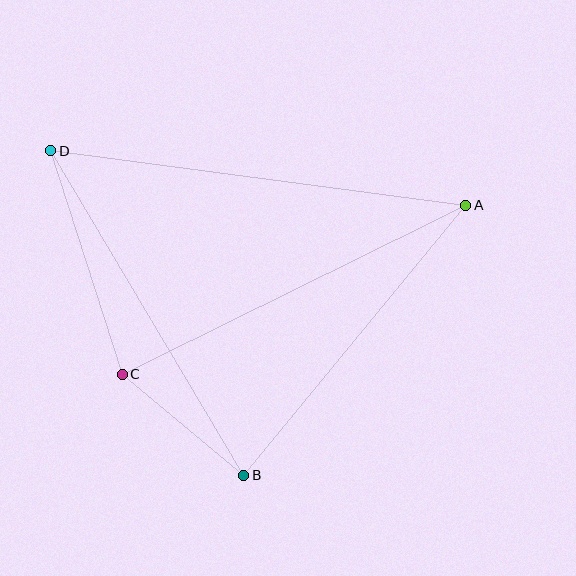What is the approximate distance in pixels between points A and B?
The distance between A and B is approximately 350 pixels.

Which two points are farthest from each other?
Points A and D are farthest from each other.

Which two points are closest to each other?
Points B and C are closest to each other.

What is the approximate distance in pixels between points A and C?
The distance between A and C is approximately 383 pixels.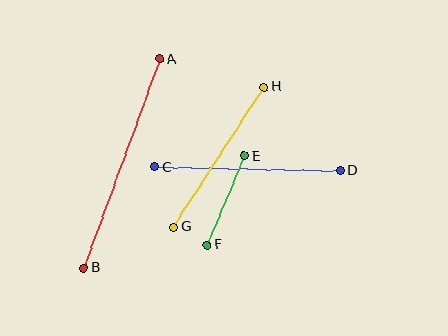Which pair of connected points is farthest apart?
Points A and B are farthest apart.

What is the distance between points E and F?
The distance is approximately 96 pixels.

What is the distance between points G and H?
The distance is approximately 166 pixels.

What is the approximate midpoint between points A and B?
The midpoint is at approximately (122, 163) pixels.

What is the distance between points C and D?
The distance is approximately 186 pixels.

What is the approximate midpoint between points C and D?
The midpoint is at approximately (248, 169) pixels.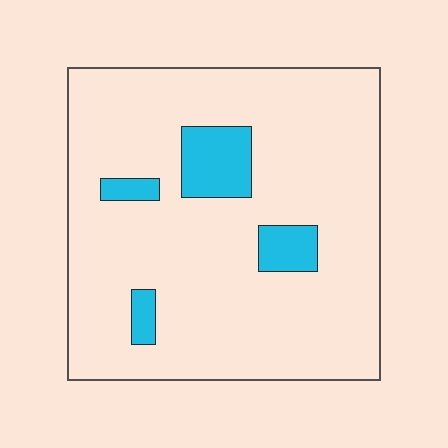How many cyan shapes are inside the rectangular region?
4.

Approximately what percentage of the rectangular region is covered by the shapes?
Approximately 10%.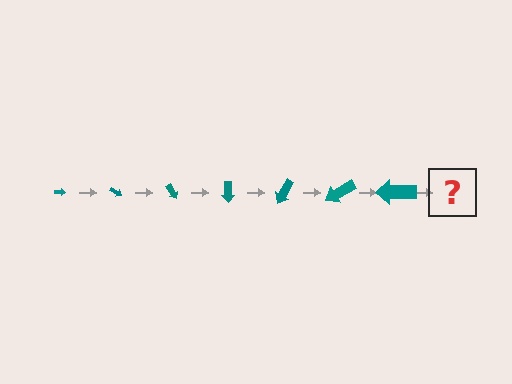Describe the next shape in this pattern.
It should be an arrow, larger than the previous one and rotated 210 degrees from the start.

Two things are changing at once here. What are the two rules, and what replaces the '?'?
The two rules are that the arrow grows larger each step and it rotates 30 degrees each step. The '?' should be an arrow, larger than the previous one and rotated 210 degrees from the start.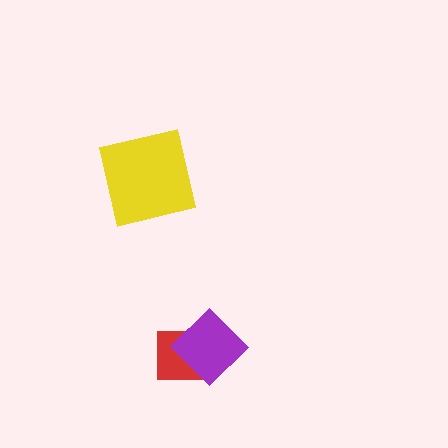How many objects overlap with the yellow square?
0 objects overlap with the yellow square.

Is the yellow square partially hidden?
No, no other shape covers it.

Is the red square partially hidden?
Yes, it is partially covered by another shape.